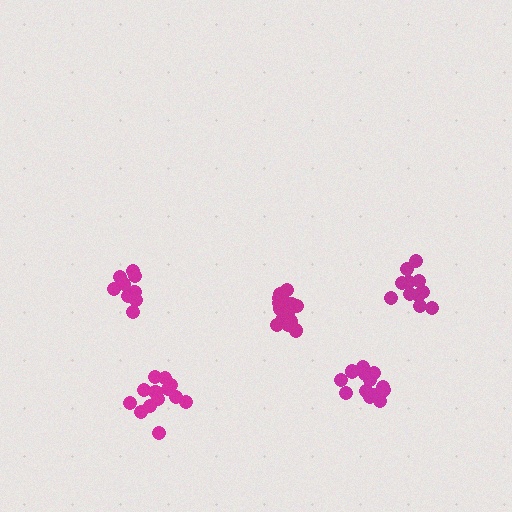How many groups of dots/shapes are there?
There are 5 groups.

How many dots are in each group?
Group 1: 15 dots, Group 2: 11 dots, Group 3: 14 dots, Group 4: 9 dots, Group 5: 13 dots (62 total).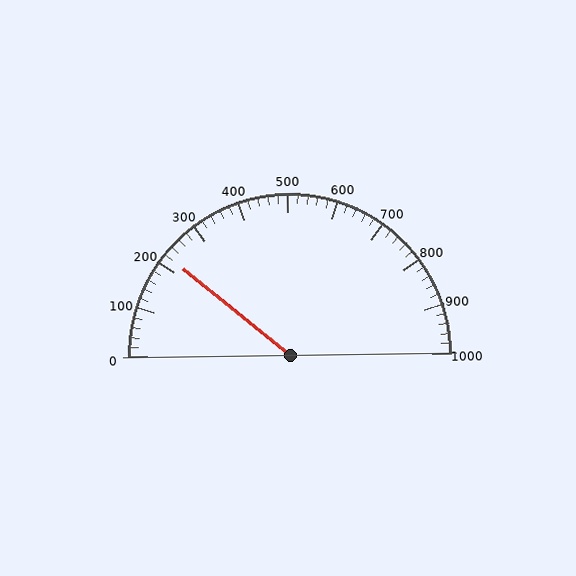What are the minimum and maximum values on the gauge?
The gauge ranges from 0 to 1000.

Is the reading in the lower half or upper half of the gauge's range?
The reading is in the lower half of the range (0 to 1000).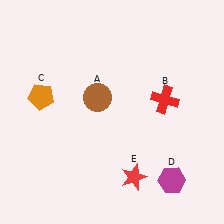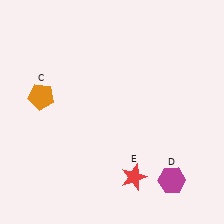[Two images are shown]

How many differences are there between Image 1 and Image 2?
There are 2 differences between the two images.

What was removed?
The red cross (B), the brown circle (A) were removed in Image 2.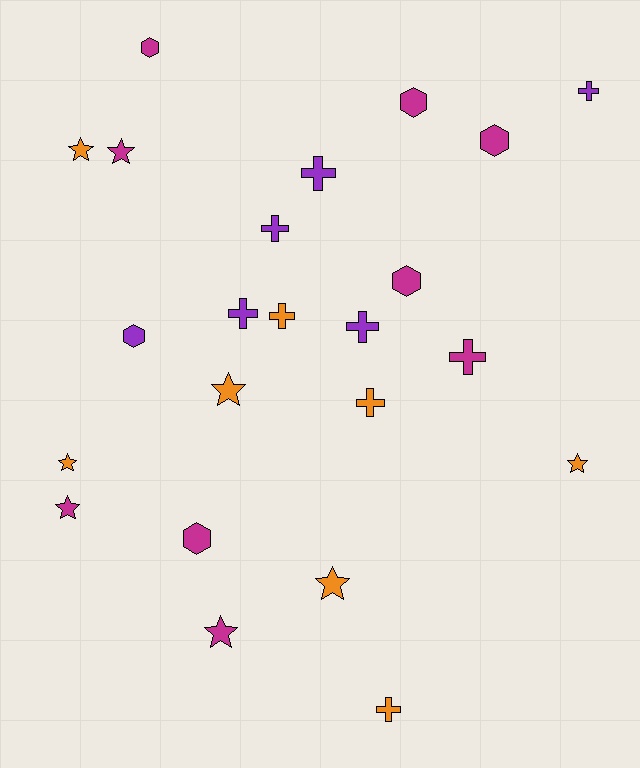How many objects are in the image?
There are 23 objects.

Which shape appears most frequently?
Cross, with 9 objects.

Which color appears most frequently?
Magenta, with 9 objects.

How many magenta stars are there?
There are 3 magenta stars.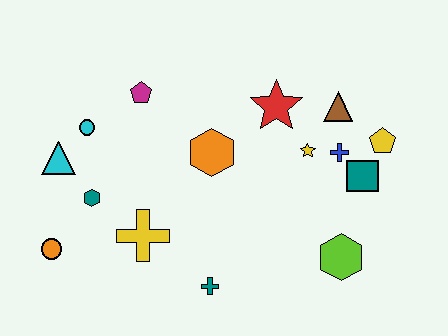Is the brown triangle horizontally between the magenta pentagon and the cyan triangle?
No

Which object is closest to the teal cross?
The yellow cross is closest to the teal cross.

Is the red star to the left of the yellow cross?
No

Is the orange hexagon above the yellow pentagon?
No